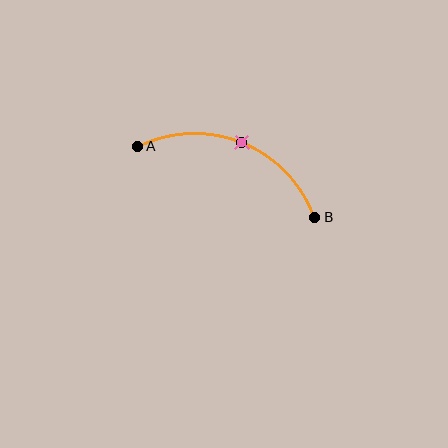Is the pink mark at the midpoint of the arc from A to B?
Yes. The pink mark lies on the arc at equal arc-length from both A and B — it is the arc midpoint.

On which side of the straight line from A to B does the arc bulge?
The arc bulges above the straight line connecting A and B.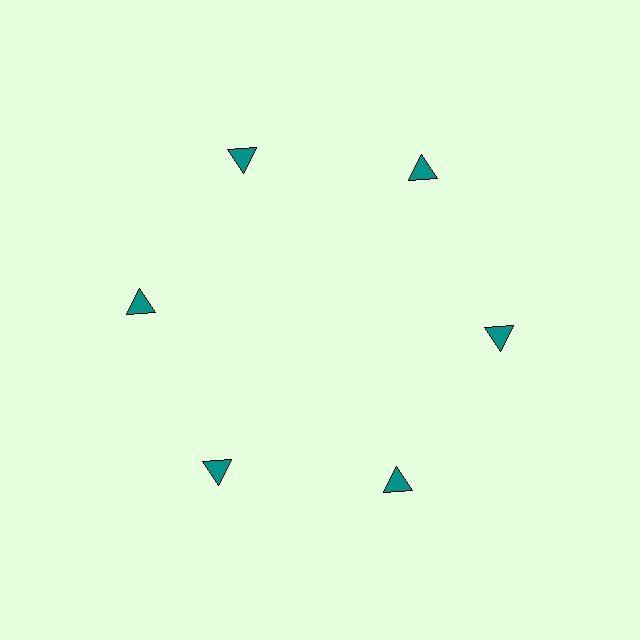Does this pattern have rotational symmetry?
Yes, this pattern has 6-fold rotational symmetry. It looks the same after rotating 60 degrees around the center.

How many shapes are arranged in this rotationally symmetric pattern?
There are 6 shapes, arranged in 6 groups of 1.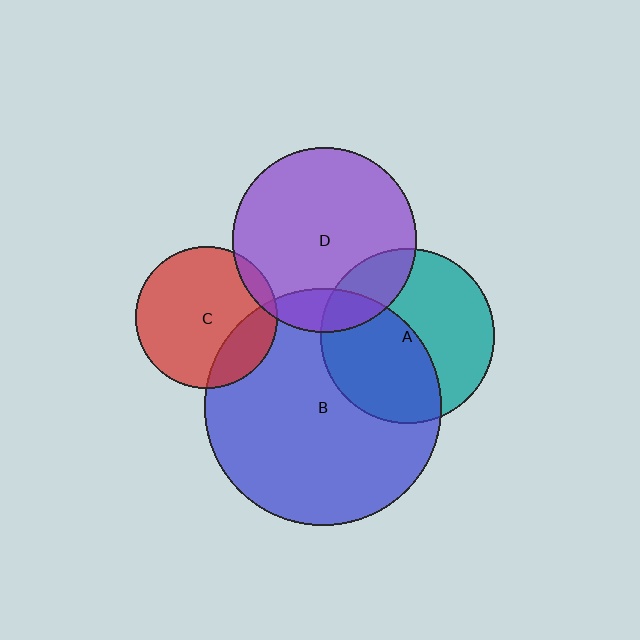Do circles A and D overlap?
Yes.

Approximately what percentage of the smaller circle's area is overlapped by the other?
Approximately 20%.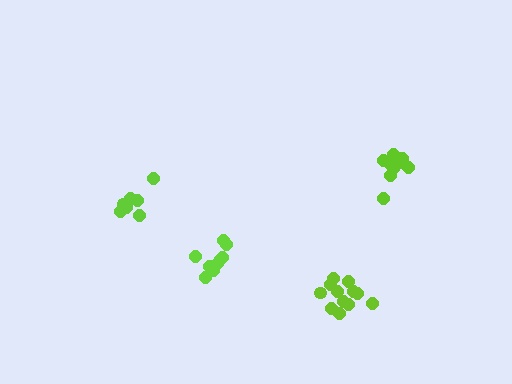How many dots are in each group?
Group 1: 9 dots, Group 2: 8 dots, Group 3: 10 dots, Group 4: 12 dots (39 total).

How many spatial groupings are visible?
There are 4 spatial groupings.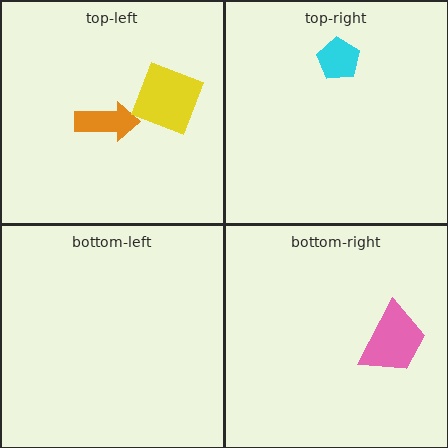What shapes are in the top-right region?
The cyan pentagon.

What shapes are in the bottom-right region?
The pink trapezoid.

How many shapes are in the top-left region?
2.